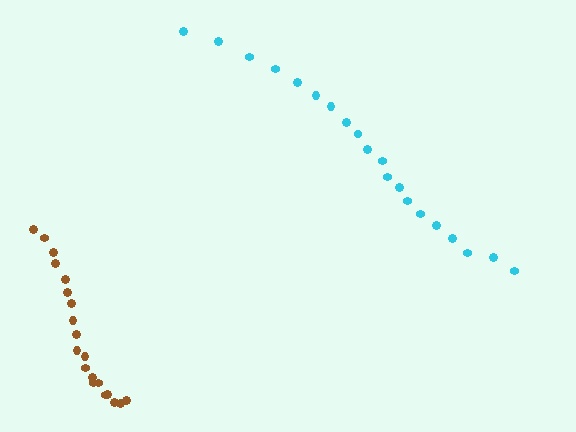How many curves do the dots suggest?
There are 2 distinct paths.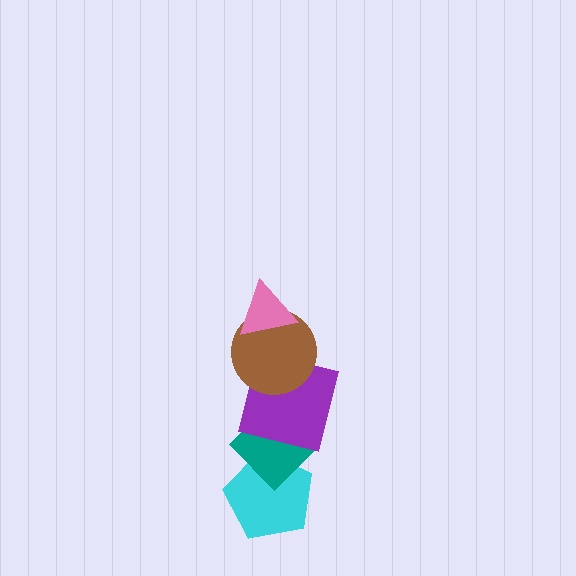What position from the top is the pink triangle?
The pink triangle is 1st from the top.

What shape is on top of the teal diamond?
The purple square is on top of the teal diamond.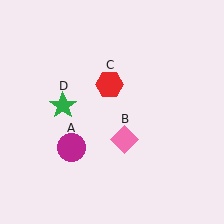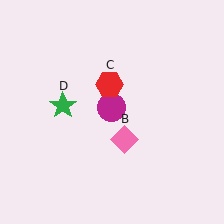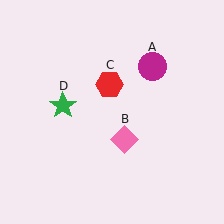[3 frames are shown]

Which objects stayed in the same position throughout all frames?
Pink diamond (object B) and red hexagon (object C) and green star (object D) remained stationary.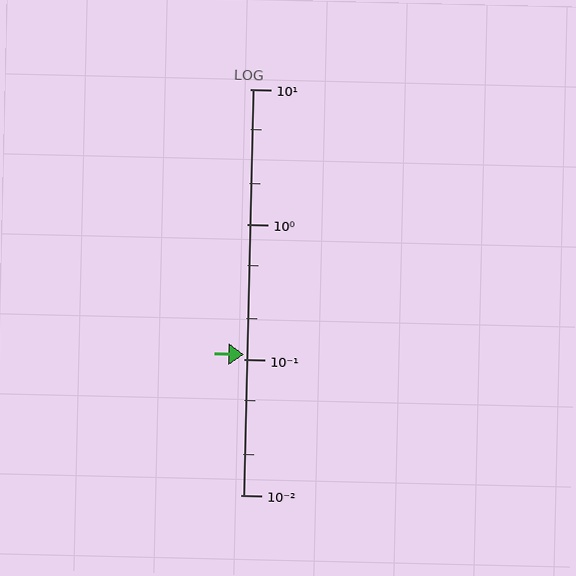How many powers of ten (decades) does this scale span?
The scale spans 3 decades, from 0.01 to 10.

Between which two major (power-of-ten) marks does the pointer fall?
The pointer is between 0.1 and 1.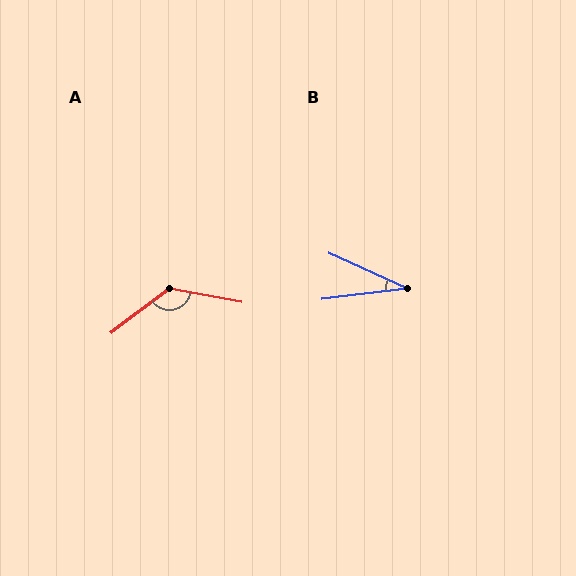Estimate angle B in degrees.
Approximately 31 degrees.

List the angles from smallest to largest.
B (31°), A (132°).